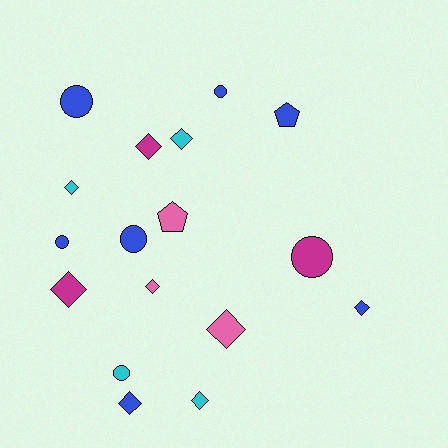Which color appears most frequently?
Blue, with 7 objects.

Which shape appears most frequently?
Diamond, with 9 objects.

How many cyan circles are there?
There is 1 cyan circle.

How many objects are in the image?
There are 17 objects.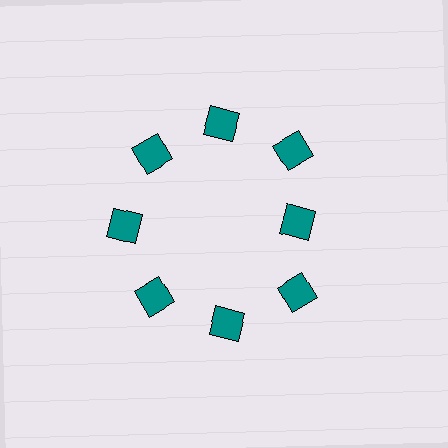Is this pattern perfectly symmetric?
No. The 8 teal squares are arranged in a ring, but one element near the 3 o'clock position is pulled inward toward the center, breaking the 8-fold rotational symmetry.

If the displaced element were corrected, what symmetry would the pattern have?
It would have 8-fold rotational symmetry — the pattern would map onto itself every 45 degrees.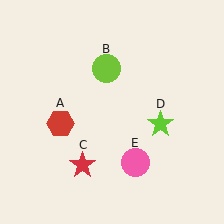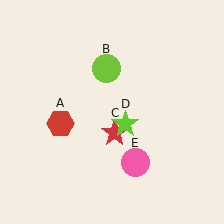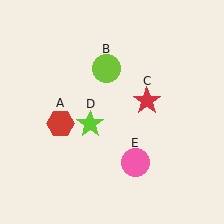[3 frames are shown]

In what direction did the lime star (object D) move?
The lime star (object D) moved left.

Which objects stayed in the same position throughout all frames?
Red hexagon (object A) and lime circle (object B) and pink circle (object E) remained stationary.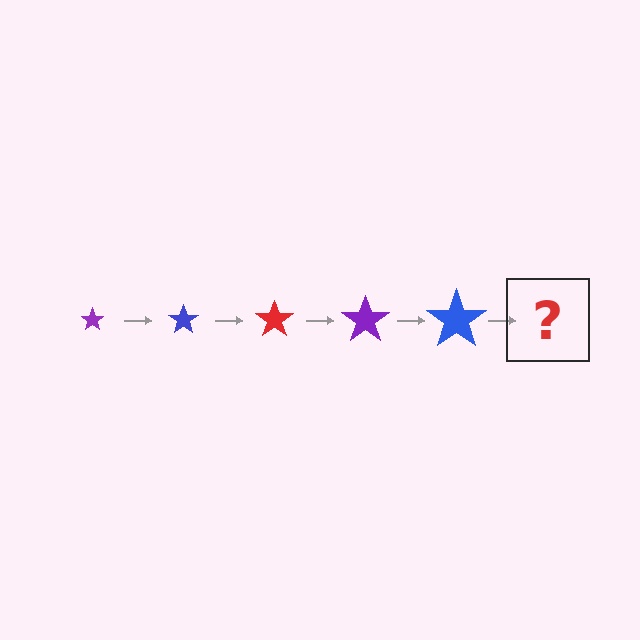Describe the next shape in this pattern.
It should be a red star, larger than the previous one.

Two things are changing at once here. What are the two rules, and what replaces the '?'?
The two rules are that the star grows larger each step and the color cycles through purple, blue, and red. The '?' should be a red star, larger than the previous one.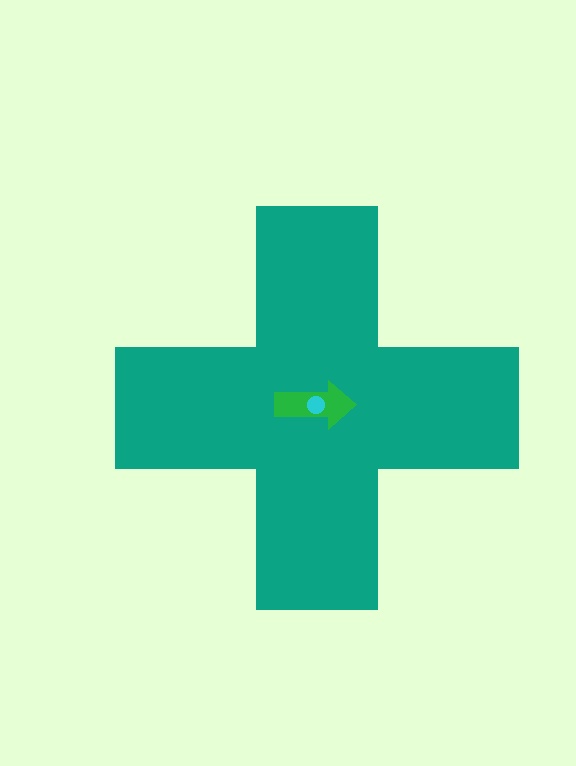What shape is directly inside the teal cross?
The green arrow.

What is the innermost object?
The cyan circle.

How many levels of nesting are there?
3.